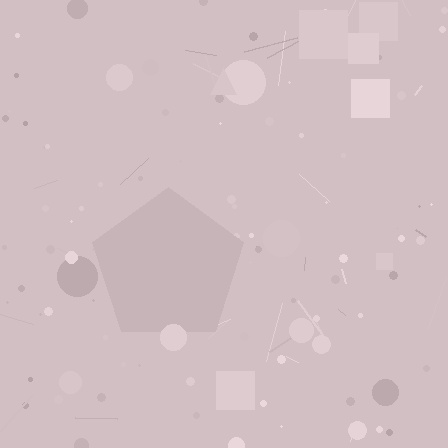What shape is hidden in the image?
A pentagon is hidden in the image.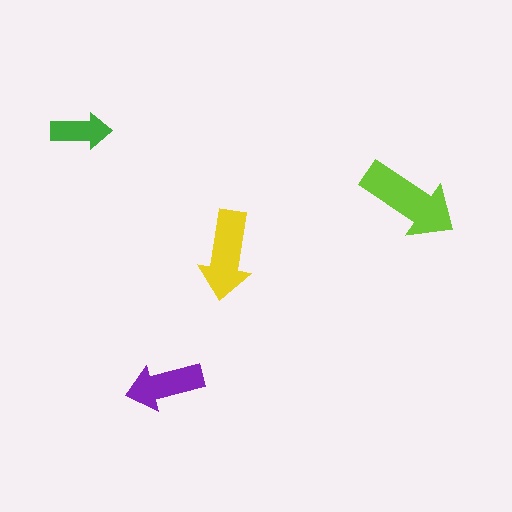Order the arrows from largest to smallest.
the lime one, the yellow one, the purple one, the green one.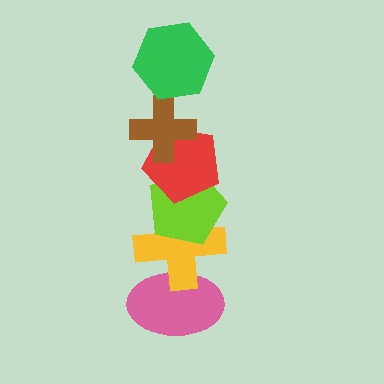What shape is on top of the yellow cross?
The lime pentagon is on top of the yellow cross.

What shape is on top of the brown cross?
The green hexagon is on top of the brown cross.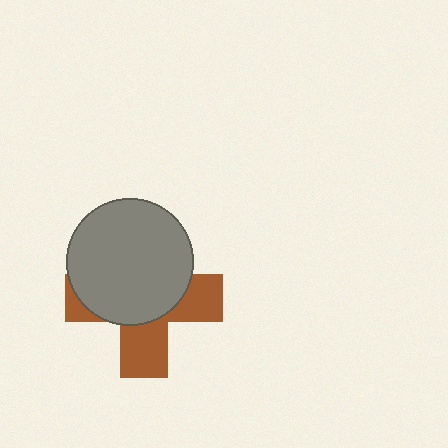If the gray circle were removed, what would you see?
You would see the complete brown cross.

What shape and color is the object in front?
The object in front is a gray circle.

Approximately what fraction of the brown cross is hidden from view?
Roughly 58% of the brown cross is hidden behind the gray circle.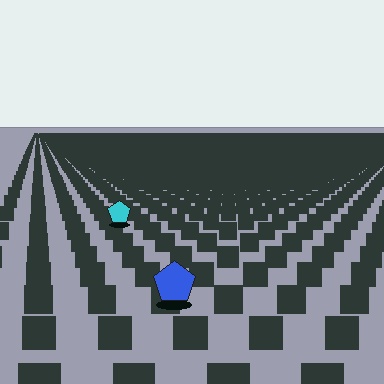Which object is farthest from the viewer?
The cyan pentagon is farthest from the viewer. It appears smaller and the ground texture around it is denser.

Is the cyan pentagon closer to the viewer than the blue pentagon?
No. The blue pentagon is closer — you can tell from the texture gradient: the ground texture is coarser near it.